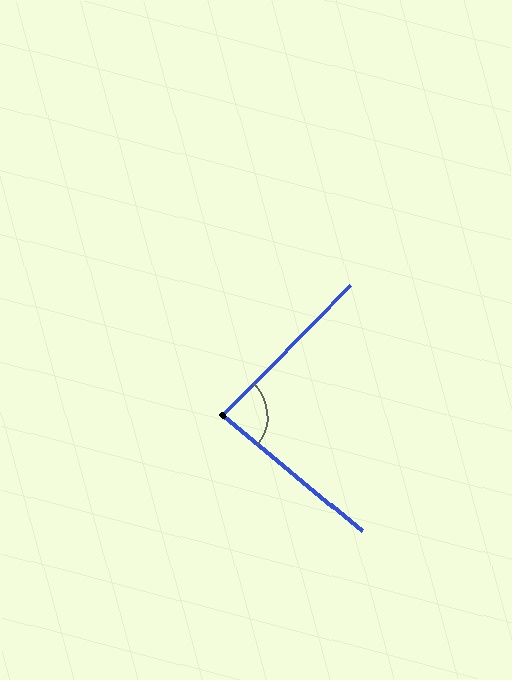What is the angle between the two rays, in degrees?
Approximately 85 degrees.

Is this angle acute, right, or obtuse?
It is approximately a right angle.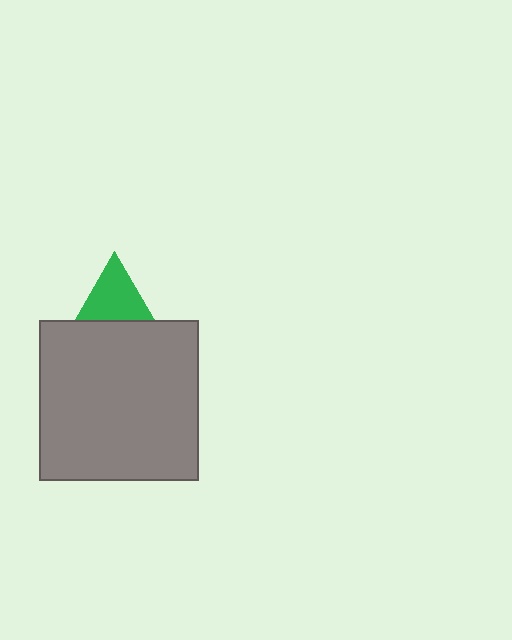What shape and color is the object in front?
The object in front is a gray square.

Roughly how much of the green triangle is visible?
Most of it is visible (roughly 66%).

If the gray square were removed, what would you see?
You would see the complete green triangle.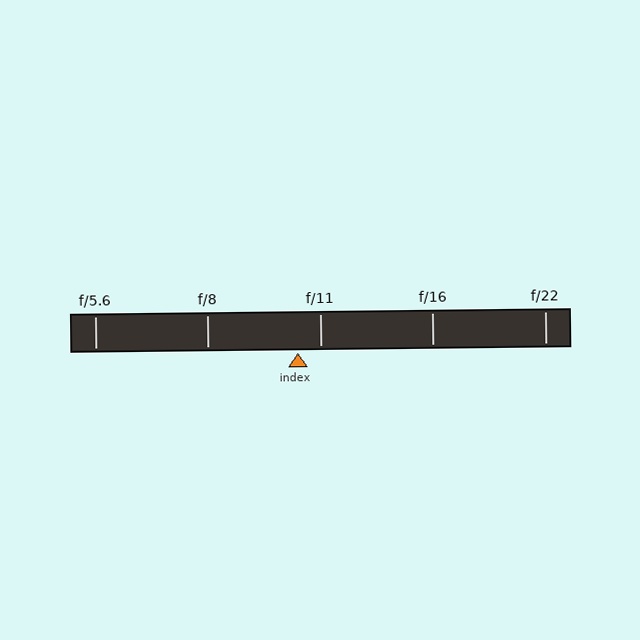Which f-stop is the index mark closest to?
The index mark is closest to f/11.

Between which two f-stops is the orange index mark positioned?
The index mark is between f/8 and f/11.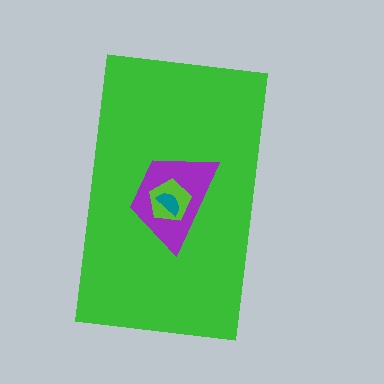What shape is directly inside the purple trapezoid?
The lime pentagon.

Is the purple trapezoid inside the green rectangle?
Yes.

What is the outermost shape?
The green rectangle.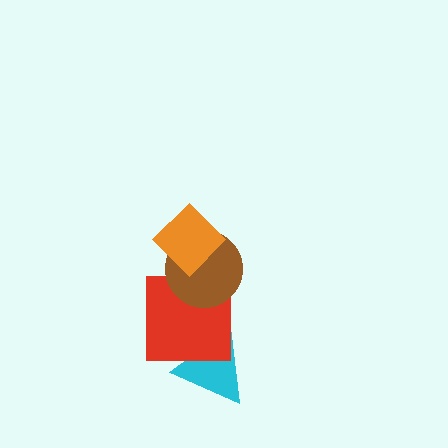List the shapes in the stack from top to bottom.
From top to bottom: the orange diamond, the brown circle, the red square, the cyan triangle.